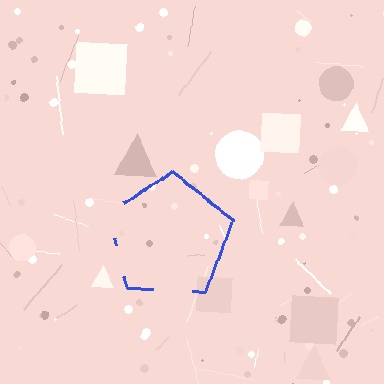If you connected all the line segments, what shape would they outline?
They would outline a pentagon.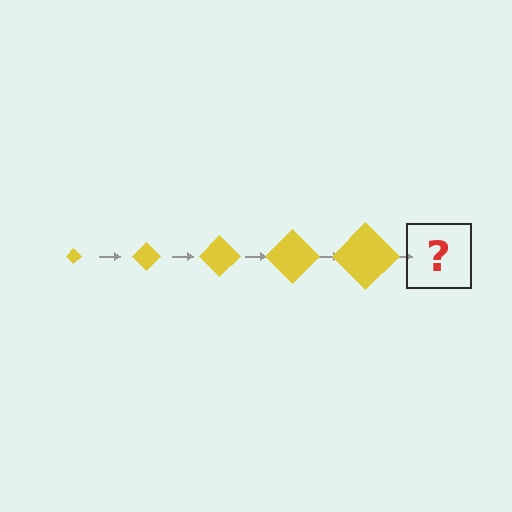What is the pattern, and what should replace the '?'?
The pattern is that the diamond gets progressively larger each step. The '?' should be a yellow diamond, larger than the previous one.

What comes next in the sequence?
The next element should be a yellow diamond, larger than the previous one.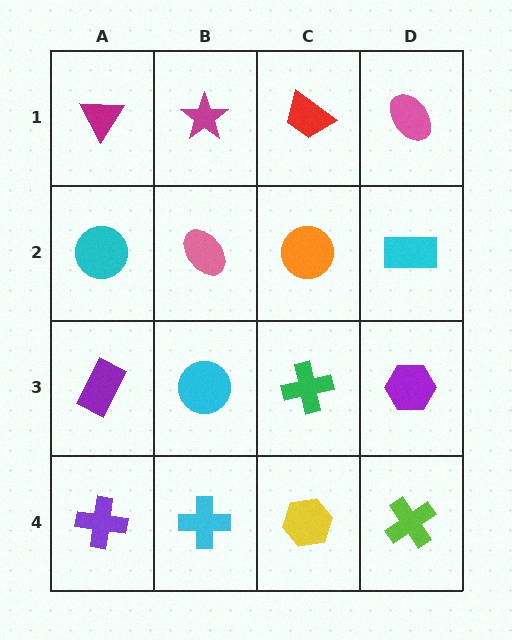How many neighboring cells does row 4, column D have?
2.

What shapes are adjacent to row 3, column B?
A pink ellipse (row 2, column B), a cyan cross (row 4, column B), a purple rectangle (row 3, column A), a green cross (row 3, column C).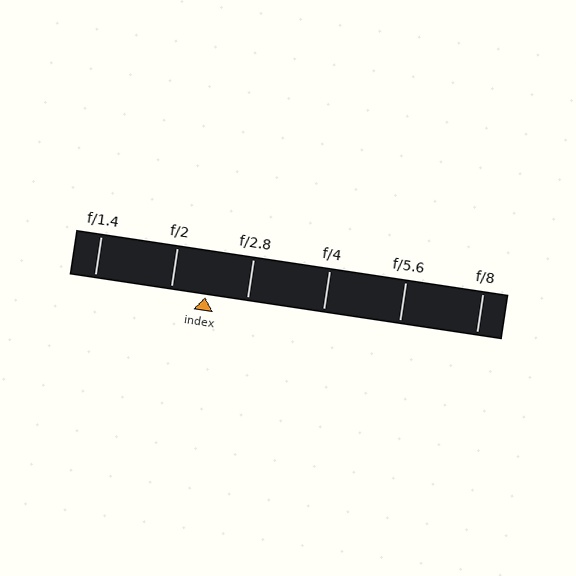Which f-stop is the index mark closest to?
The index mark is closest to f/2.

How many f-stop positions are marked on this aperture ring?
There are 6 f-stop positions marked.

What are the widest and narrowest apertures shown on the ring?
The widest aperture shown is f/1.4 and the narrowest is f/8.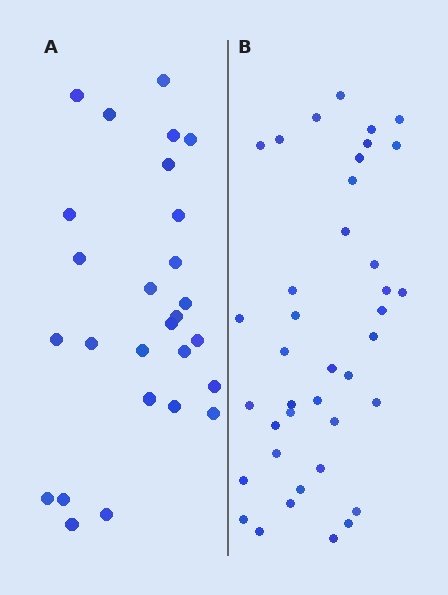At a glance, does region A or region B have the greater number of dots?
Region B (the right region) has more dots.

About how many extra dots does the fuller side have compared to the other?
Region B has roughly 12 or so more dots than region A.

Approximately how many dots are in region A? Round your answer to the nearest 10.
About 30 dots. (The exact count is 27, which rounds to 30.)